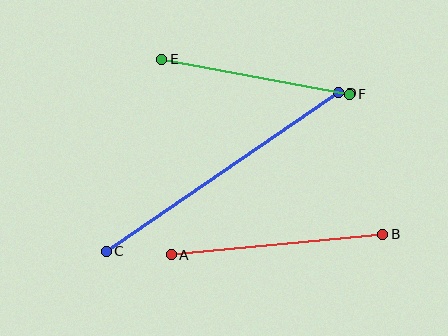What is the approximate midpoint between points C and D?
The midpoint is at approximately (222, 172) pixels.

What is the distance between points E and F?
The distance is approximately 192 pixels.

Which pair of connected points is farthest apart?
Points C and D are farthest apart.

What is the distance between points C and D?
The distance is approximately 281 pixels.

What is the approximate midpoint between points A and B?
The midpoint is at approximately (277, 245) pixels.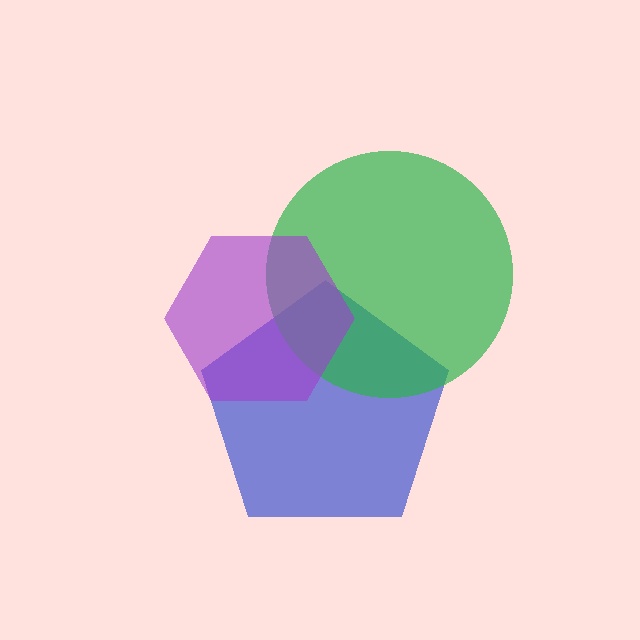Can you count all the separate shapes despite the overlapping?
Yes, there are 3 separate shapes.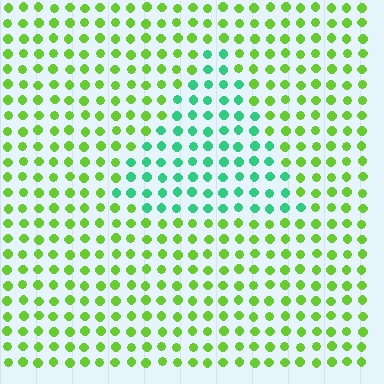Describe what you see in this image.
The image is filled with small lime elements in a uniform arrangement. A triangle-shaped region is visible where the elements are tinted to a slightly different hue, forming a subtle color boundary.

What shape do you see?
I see a triangle.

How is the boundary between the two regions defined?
The boundary is defined purely by a slight shift in hue (about 53 degrees). Spacing, size, and orientation are identical on both sides.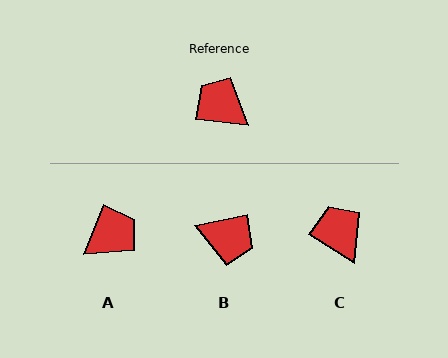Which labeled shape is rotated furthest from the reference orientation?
B, about 162 degrees away.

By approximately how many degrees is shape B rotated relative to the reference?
Approximately 162 degrees clockwise.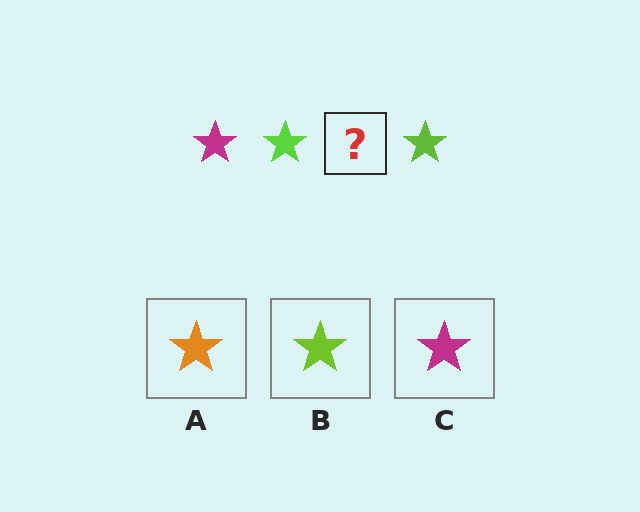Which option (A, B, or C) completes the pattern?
C.